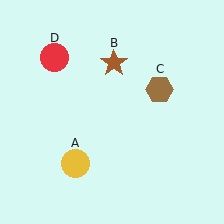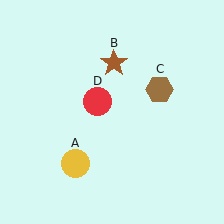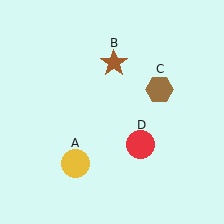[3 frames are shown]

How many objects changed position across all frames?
1 object changed position: red circle (object D).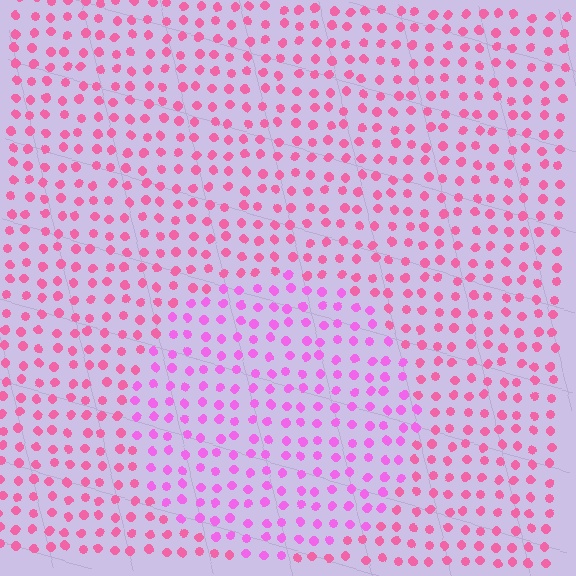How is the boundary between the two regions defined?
The boundary is defined purely by a slight shift in hue (about 29 degrees). Spacing, size, and orientation are identical on both sides.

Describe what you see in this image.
The image is filled with small pink elements in a uniform arrangement. A circle-shaped region is visible where the elements are tinted to a slightly different hue, forming a subtle color boundary.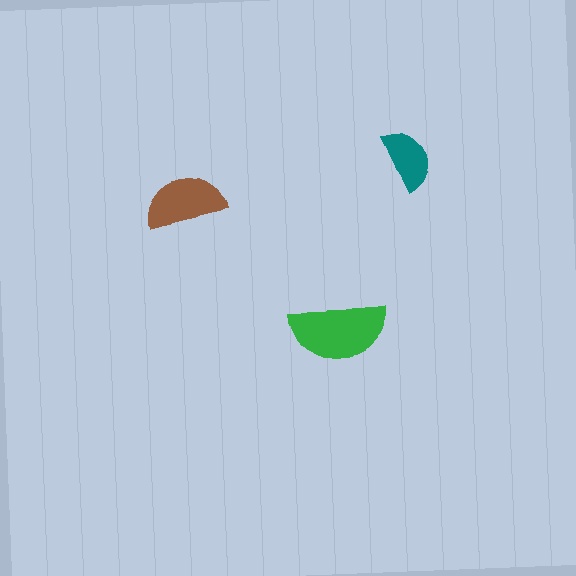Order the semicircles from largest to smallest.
the green one, the brown one, the teal one.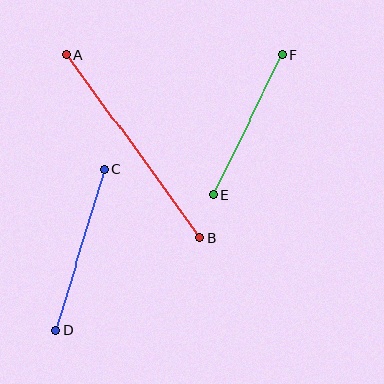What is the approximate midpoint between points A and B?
The midpoint is at approximately (133, 146) pixels.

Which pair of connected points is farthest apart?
Points A and B are farthest apart.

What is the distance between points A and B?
The distance is approximately 227 pixels.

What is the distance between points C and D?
The distance is approximately 168 pixels.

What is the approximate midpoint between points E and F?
The midpoint is at approximately (248, 125) pixels.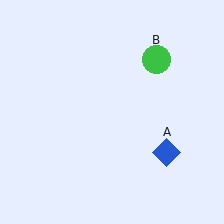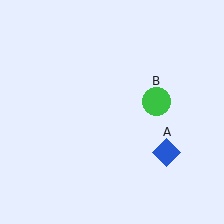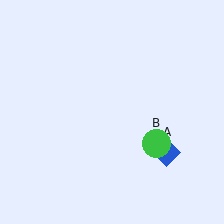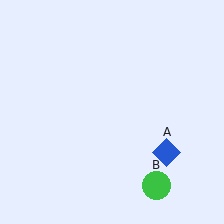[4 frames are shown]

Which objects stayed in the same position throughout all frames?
Blue diamond (object A) remained stationary.